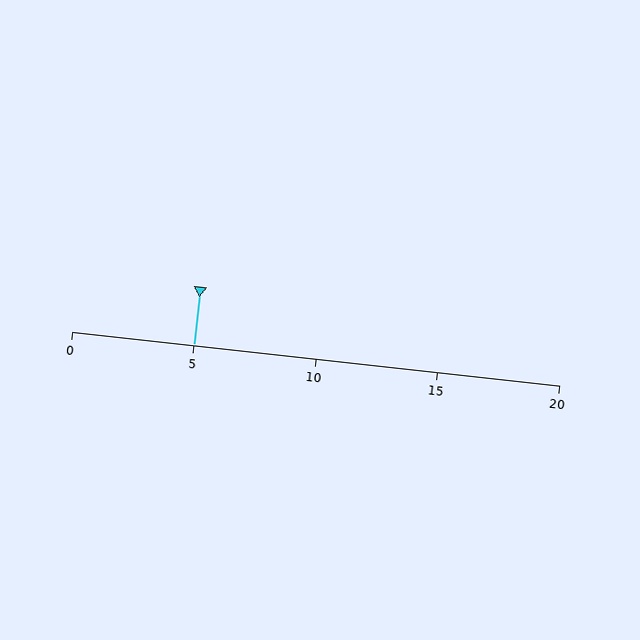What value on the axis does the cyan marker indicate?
The marker indicates approximately 5.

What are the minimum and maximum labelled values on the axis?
The axis runs from 0 to 20.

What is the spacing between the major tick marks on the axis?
The major ticks are spaced 5 apart.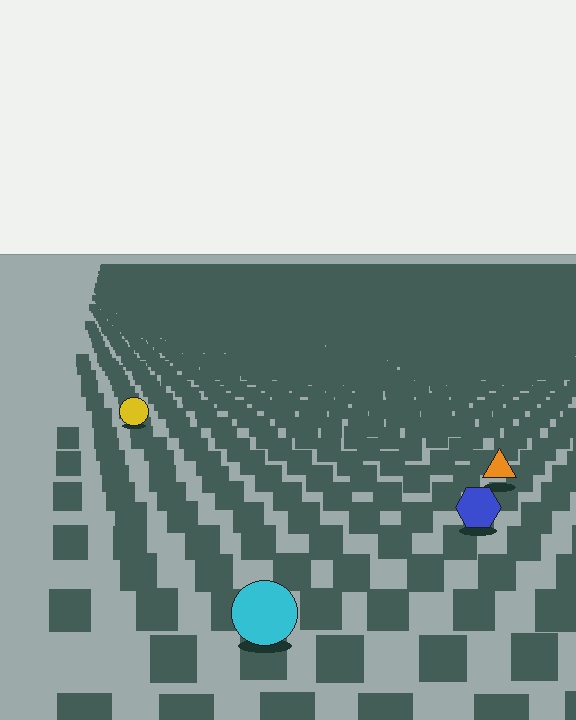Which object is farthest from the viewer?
The yellow circle is farthest from the viewer. It appears smaller and the ground texture around it is denser.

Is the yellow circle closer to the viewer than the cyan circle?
No. The cyan circle is closer — you can tell from the texture gradient: the ground texture is coarser near it.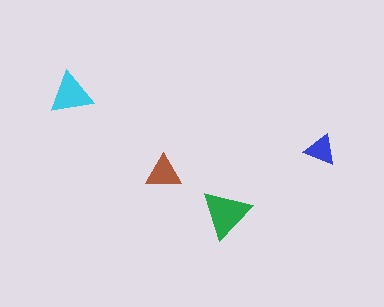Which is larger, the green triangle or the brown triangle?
The green one.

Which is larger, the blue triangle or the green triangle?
The green one.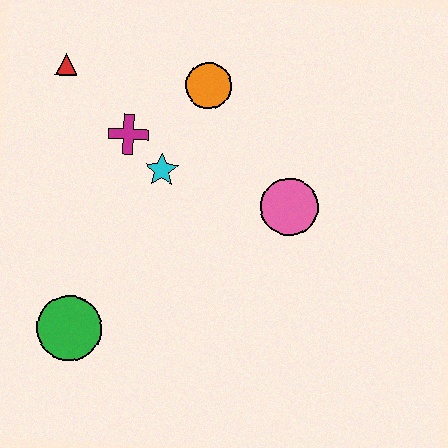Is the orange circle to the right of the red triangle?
Yes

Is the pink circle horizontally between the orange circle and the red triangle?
No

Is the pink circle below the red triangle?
Yes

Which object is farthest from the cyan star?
The green circle is farthest from the cyan star.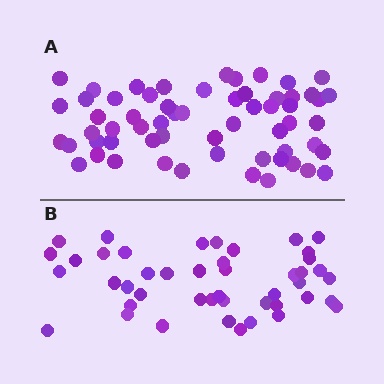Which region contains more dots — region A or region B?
Region A (the top region) has more dots.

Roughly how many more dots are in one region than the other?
Region A has approximately 15 more dots than region B.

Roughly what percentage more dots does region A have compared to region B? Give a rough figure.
About 35% more.